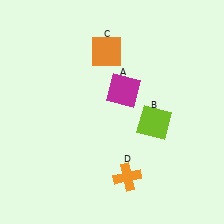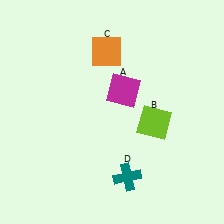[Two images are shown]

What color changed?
The cross (D) changed from orange in Image 1 to teal in Image 2.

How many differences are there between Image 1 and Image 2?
There is 1 difference between the two images.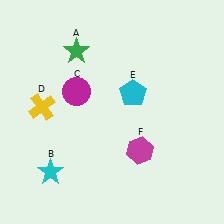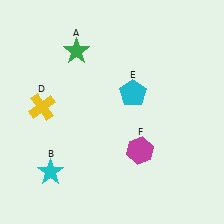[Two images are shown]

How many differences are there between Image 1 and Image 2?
There is 1 difference between the two images.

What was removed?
The magenta circle (C) was removed in Image 2.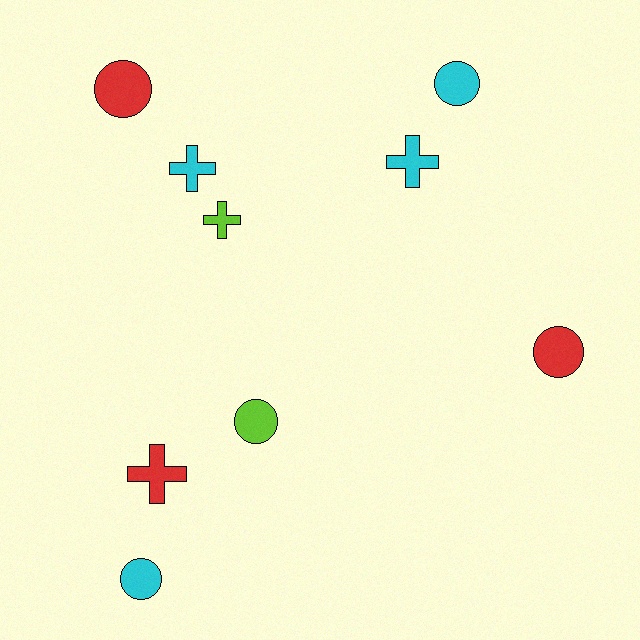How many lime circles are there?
There is 1 lime circle.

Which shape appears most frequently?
Circle, with 5 objects.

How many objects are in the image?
There are 9 objects.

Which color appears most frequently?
Cyan, with 4 objects.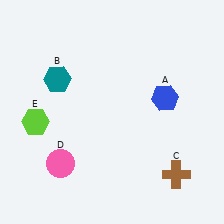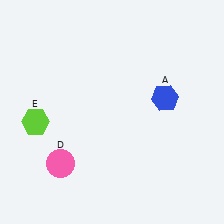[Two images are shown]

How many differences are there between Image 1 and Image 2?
There are 2 differences between the two images.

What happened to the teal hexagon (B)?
The teal hexagon (B) was removed in Image 2. It was in the top-left area of Image 1.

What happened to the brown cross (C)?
The brown cross (C) was removed in Image 2. It was in the bottom-right area of Image 1.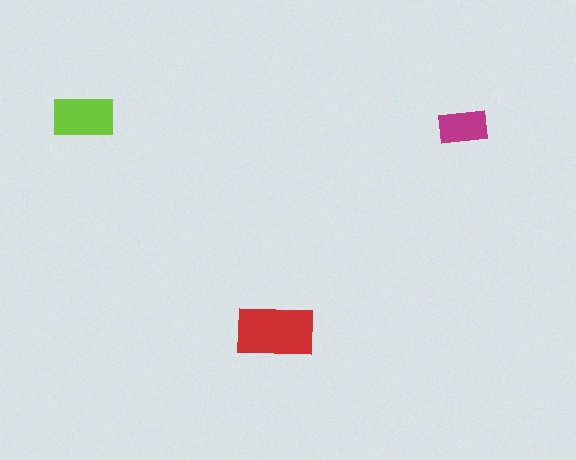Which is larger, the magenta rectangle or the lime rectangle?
The lime one.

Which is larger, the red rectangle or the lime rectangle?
The red one.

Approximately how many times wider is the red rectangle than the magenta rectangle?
About 1.5 times wider.